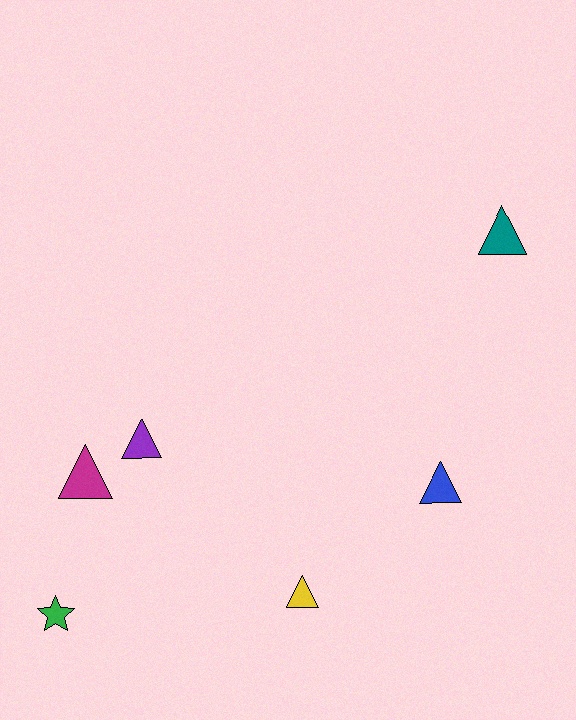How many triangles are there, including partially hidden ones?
There are 5 triangles.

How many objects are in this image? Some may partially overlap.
There are 6 objects.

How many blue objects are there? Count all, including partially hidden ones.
There is 1 blue object.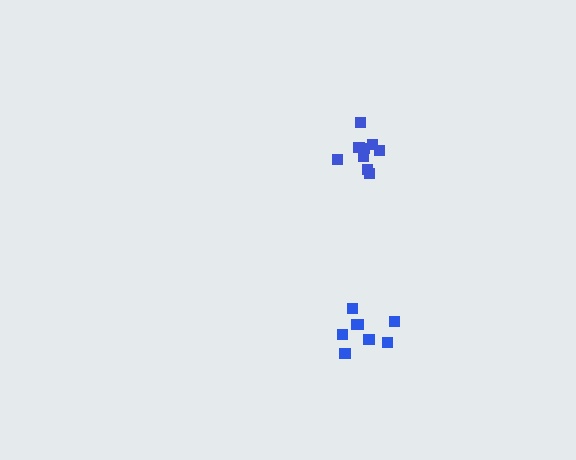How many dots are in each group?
Group 1: 8 dots, Group 2: 9 dots (17 total).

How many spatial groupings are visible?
There are 2 spatial groupings.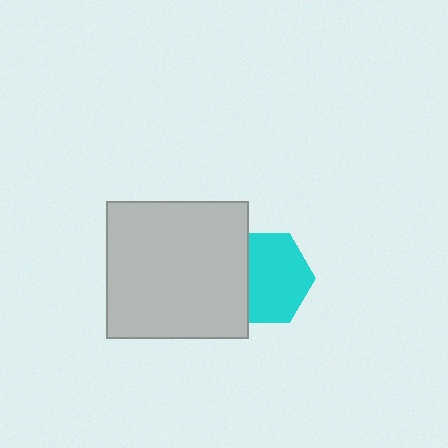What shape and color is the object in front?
The object in front is a light gray rectangle.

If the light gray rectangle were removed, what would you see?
You would see the complete cyan hexagon.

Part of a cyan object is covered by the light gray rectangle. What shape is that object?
It is a hexagon.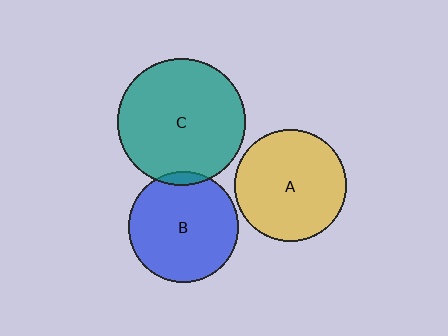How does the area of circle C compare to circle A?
Approximately 1.3 times.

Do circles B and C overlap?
Yes.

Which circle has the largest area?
Circle C (teal).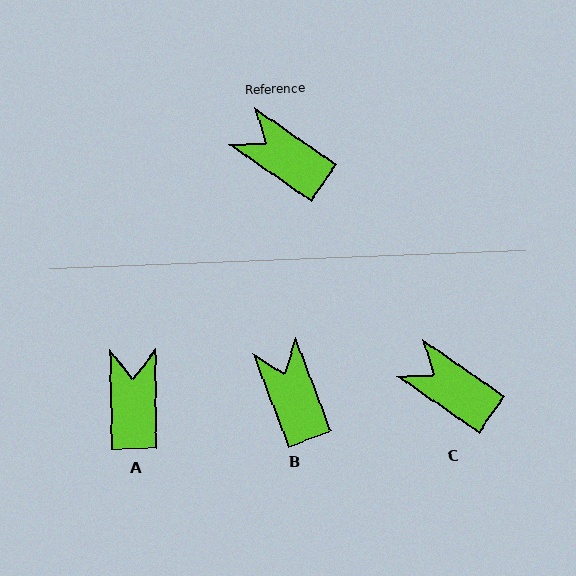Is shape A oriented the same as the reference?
No, it is off by about 55 degrees.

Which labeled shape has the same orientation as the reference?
C.